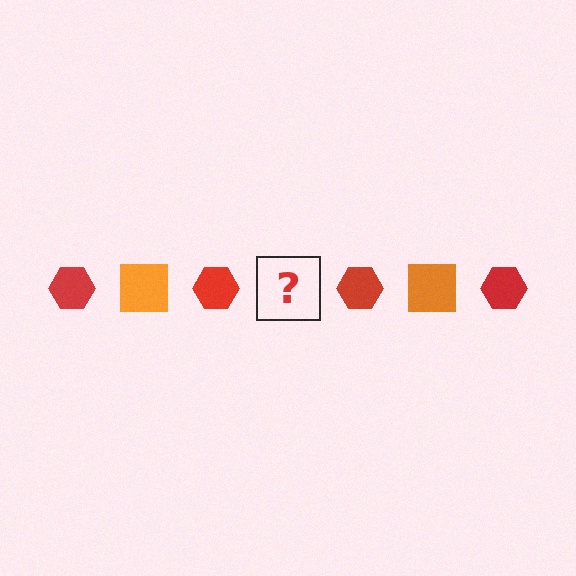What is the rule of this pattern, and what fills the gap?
The rule is that the pattern alternates between red hexagon and orange square. The gap should be filled with an orange square.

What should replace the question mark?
The question mark should be replaced with an orange square.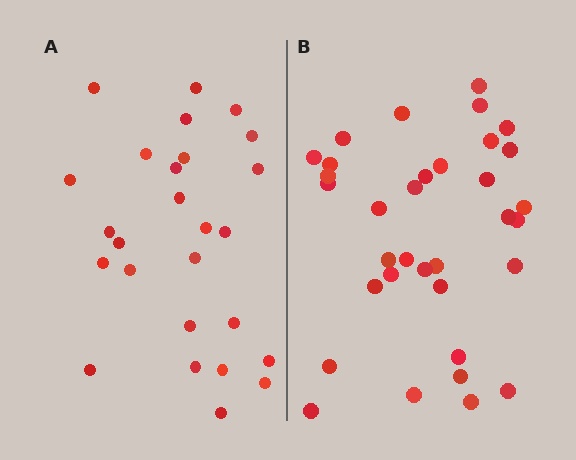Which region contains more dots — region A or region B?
Region B (the right region) has more dots.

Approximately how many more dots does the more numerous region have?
Region B has roughly 8 or so more dots than region A.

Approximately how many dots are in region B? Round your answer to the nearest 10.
About 30 dots. (The exact count is 34, which rounds to 30.)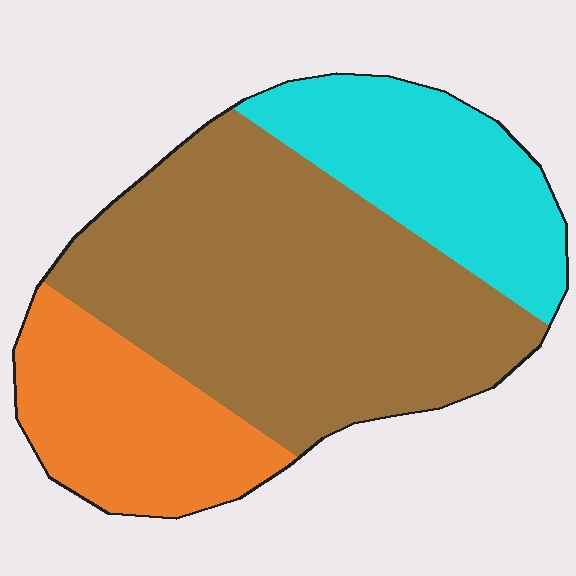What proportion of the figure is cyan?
Cyan takes up about one quarter (1/4) of the figure.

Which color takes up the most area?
Brown, at roughly 55%.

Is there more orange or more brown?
Brown.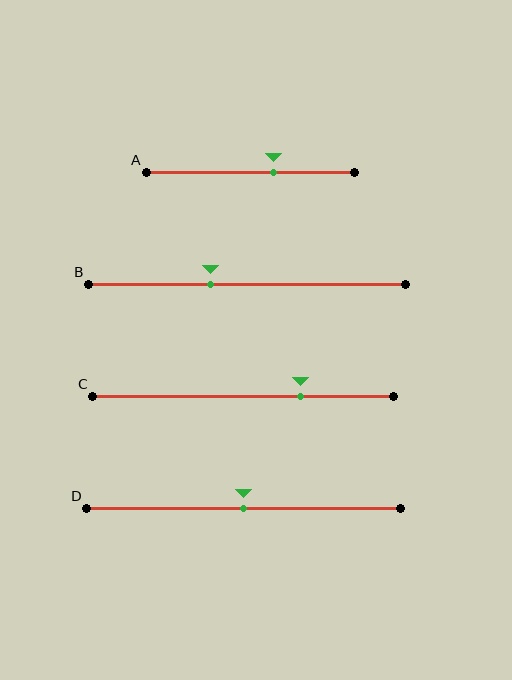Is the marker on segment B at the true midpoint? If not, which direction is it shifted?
No, the marker on segment B is shifted to the left by about 12% of the segment length.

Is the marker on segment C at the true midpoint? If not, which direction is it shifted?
No, the marker on segment C is shifted to the right by about 19% of the segment length.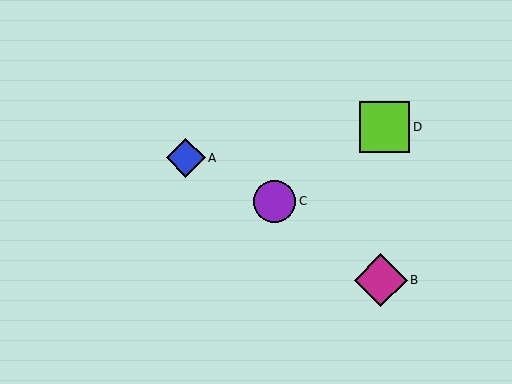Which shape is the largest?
The magenta diamond (labeled B) is the largest.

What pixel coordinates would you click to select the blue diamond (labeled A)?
Click at (186, 158) to select the blue diamond A.